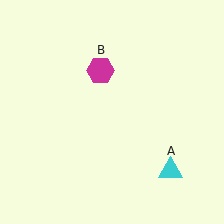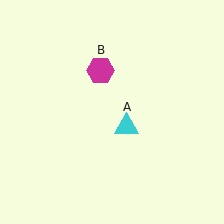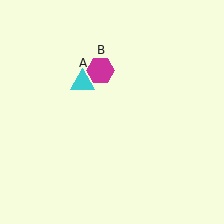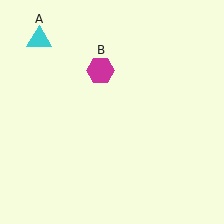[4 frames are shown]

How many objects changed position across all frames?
1 object changed position: cyan triangle (object A).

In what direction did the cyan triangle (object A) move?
The cyan triangle (object A) moved up and to the left.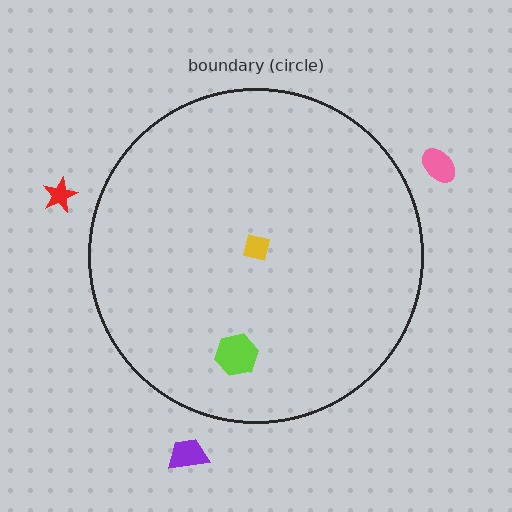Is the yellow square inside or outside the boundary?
Inside.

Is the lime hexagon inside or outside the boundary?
Inside.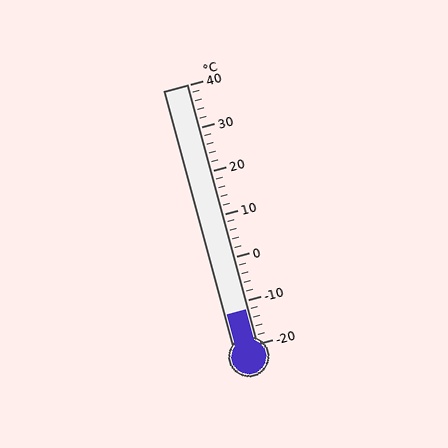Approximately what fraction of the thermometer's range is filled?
The thermometer is filled to approximately 15% of its range.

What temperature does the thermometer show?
The thermometer shows approximately -12°C.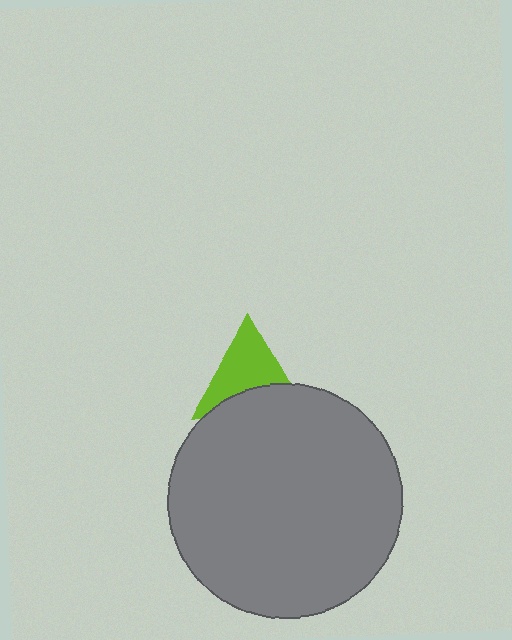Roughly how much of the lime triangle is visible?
About half of it is visible (roughly 60%).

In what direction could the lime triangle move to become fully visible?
The lime triangle could move up. That would shift it out from behind the gray circle entirely.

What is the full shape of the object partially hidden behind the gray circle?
The partially hidden object is a lime triangle.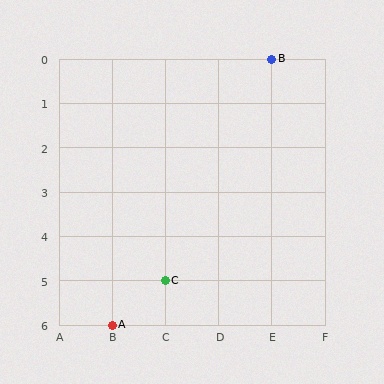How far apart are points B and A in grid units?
Points B and A are 3 columns and 6 rows apart (about 6.7 grid units diagonally).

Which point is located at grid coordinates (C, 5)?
Point C is at (C, 5).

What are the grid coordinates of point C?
Point C is at grid coordinates (C, 5).